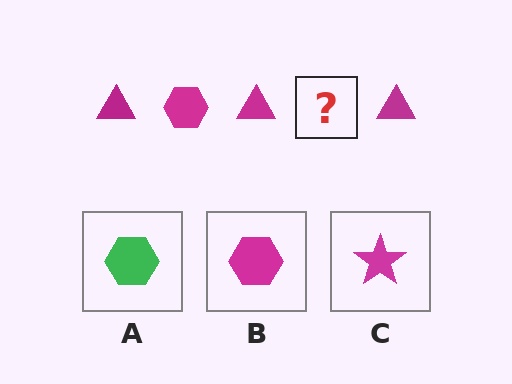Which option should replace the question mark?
Option B.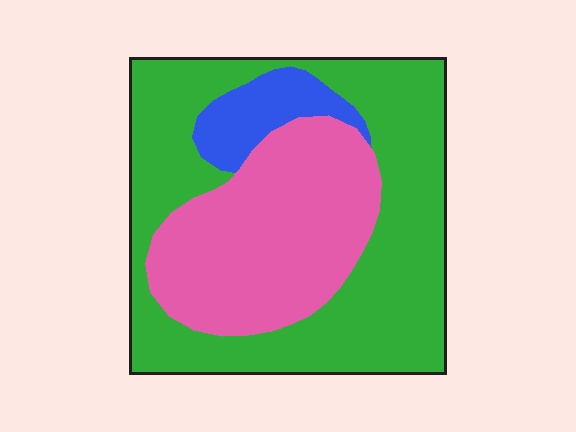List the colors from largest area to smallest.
From largest to smallest: green, pink, blue.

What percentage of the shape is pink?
Pink covers 35% of the shape.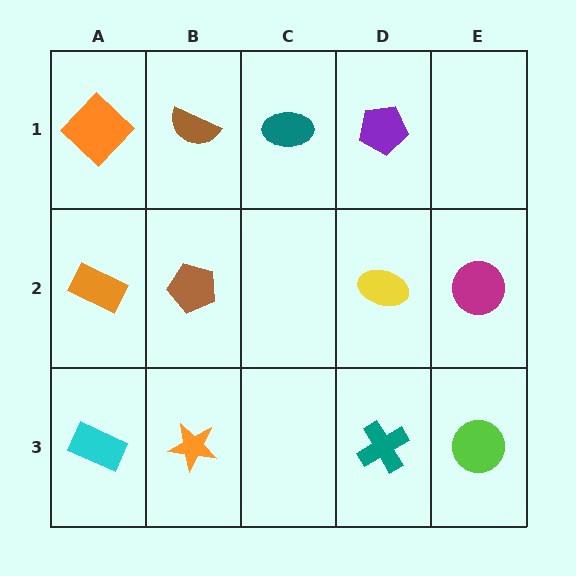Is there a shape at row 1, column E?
No, that cell is empty.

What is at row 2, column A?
An orange rectangle.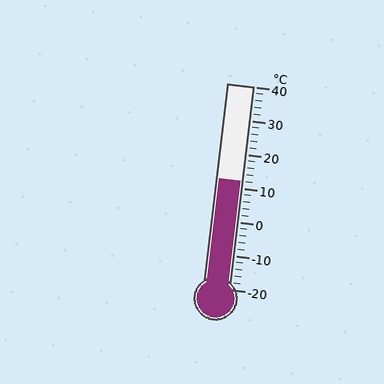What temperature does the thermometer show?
The thermometer shows approximately 12°C.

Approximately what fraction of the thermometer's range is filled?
The thermometer is filled to approximately 55% of its range.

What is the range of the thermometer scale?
The thermometer scale ranges from -20°C to 40°C.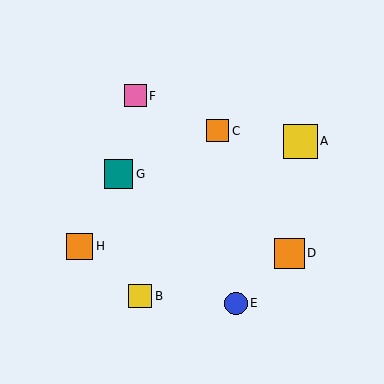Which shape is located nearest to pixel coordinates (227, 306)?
The blue circle (labeled E) at (236, 303) is nearest to that location.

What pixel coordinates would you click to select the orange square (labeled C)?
Click at (218, 131) to select the orange square C.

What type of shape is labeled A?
Shape A is a yellow square.